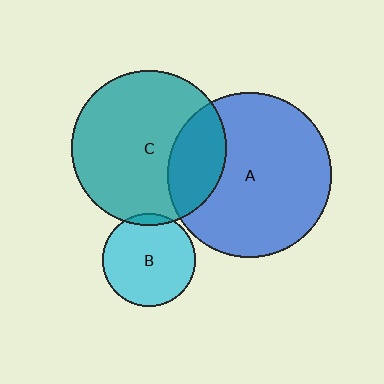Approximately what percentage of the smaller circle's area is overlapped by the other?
Approximately 5%.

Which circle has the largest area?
Circle A (blue).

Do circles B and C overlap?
Yes.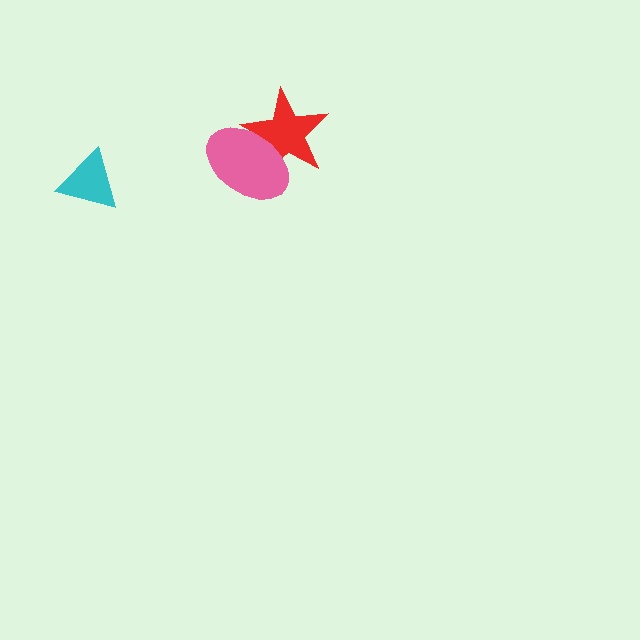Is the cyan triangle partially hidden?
No, no other shape covers it.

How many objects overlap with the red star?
1 object overlaps with the red star.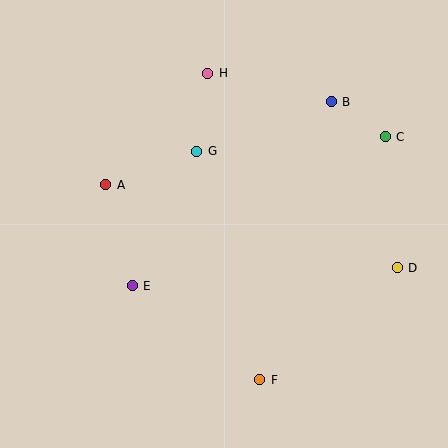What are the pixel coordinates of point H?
Point H is at (208, 73).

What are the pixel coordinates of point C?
Point C is at (385, 137).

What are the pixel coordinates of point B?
Point B is at (331, 102).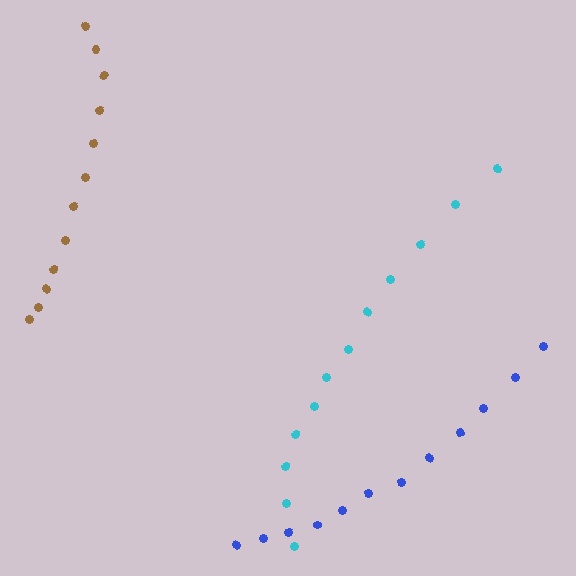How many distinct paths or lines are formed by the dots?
There are 3 distinct paths.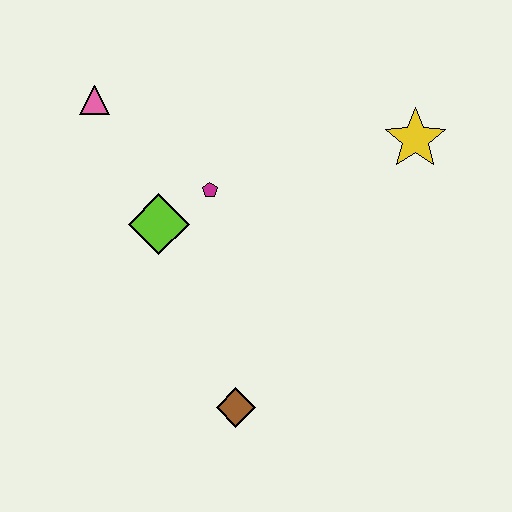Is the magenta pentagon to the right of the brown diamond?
No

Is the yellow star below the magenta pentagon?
No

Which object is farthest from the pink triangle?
The brown diamond is farthest from the pink triangle.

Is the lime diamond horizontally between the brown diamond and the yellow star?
No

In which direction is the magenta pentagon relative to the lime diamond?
The magenta pentagon is to the right of the lime diamond.